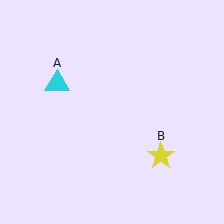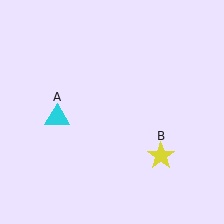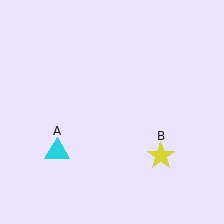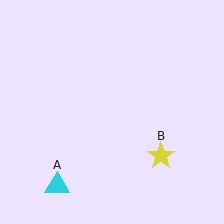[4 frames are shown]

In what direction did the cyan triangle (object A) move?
The cyan triangle (object A) moved down.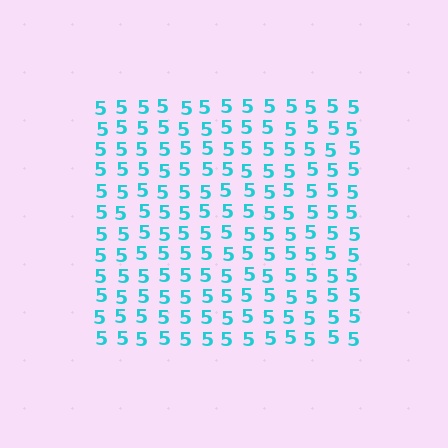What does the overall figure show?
The overall figure shows a square.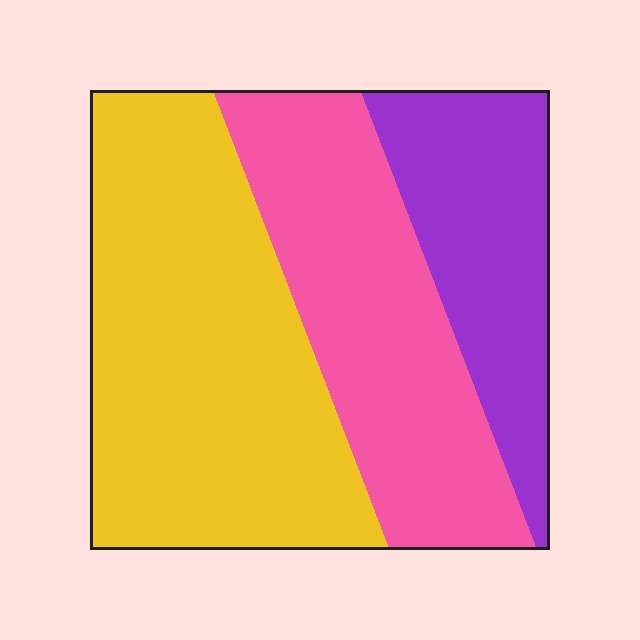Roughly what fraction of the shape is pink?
Pink covers around 30% of the shape.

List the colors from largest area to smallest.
From largest to smallest: yellow, pink, purple.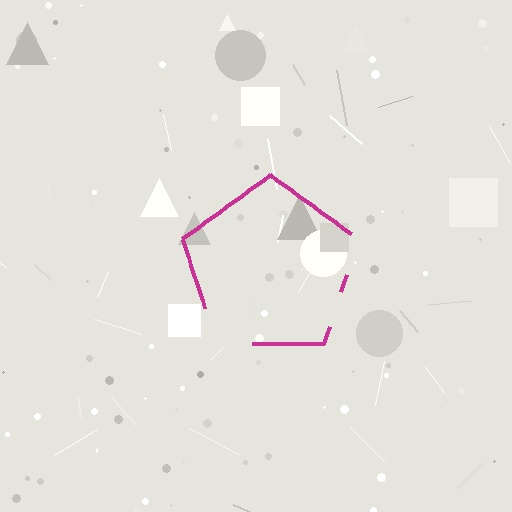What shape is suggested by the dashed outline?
The dashed outline suggests a pentagon.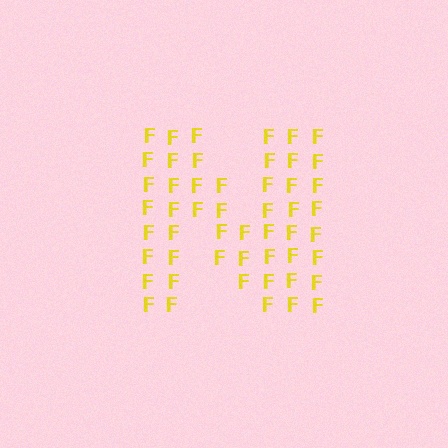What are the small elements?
The small elements are letter F's.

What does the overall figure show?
The overall figure shows the letter N.